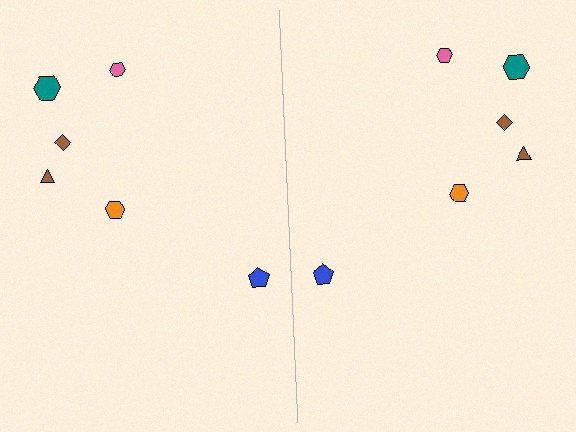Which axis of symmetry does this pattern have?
The pattern has a vertical axis of symmetry running through the center of the image.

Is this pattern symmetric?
Yes, this pattern has bilateral (reflection) symmetry.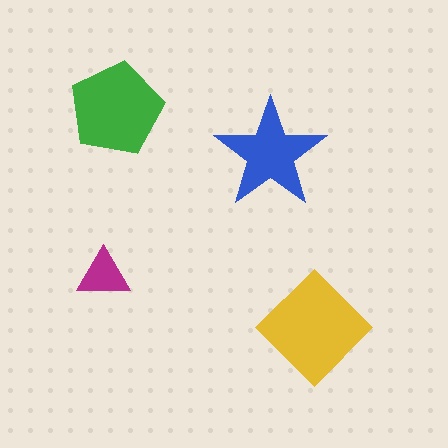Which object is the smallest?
The magenta triangle.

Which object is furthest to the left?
The magenta triangle is leftmost.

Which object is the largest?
The yellow diamond.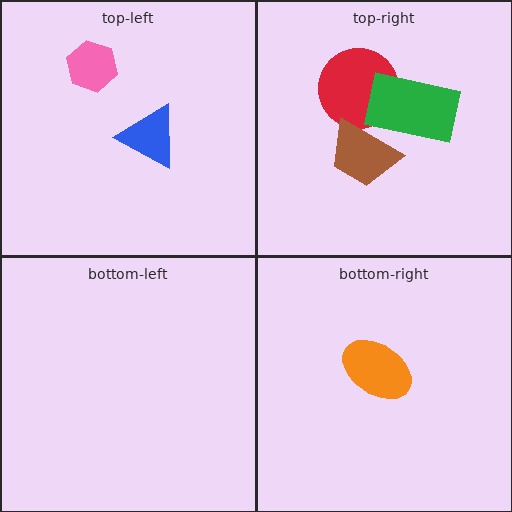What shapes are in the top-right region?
The red circle, the green rectangle, the brown trapezoid.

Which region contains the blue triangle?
The top-left region.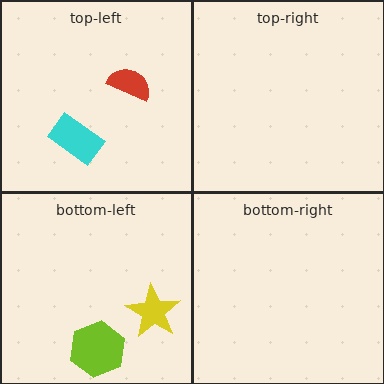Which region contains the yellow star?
The bottom-left region.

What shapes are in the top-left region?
The red semicircle, the cyan rectangle.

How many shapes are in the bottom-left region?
2.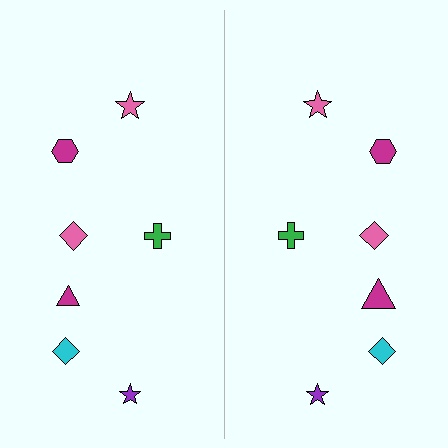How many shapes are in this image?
There are 14 shapes in this image.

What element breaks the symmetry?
The magenta triangle on the right side has a different size than its mirror counterpart.